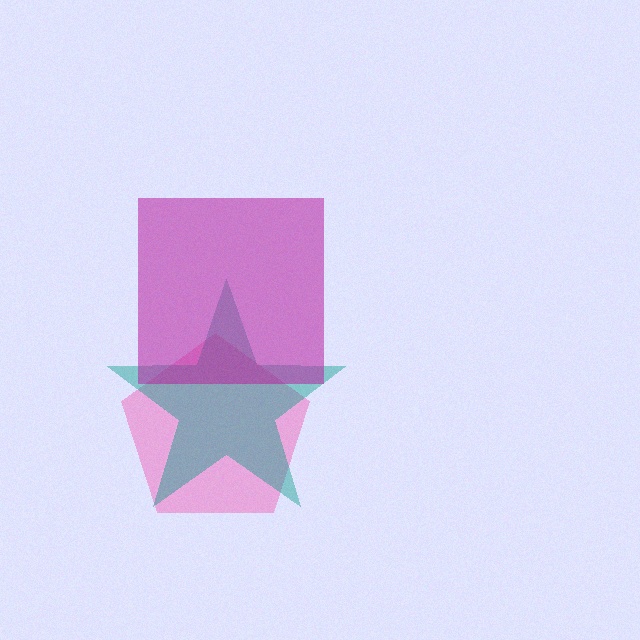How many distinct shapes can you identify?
There are 3 distinct shapes: a pink pentagon, a teal star, a magenta square.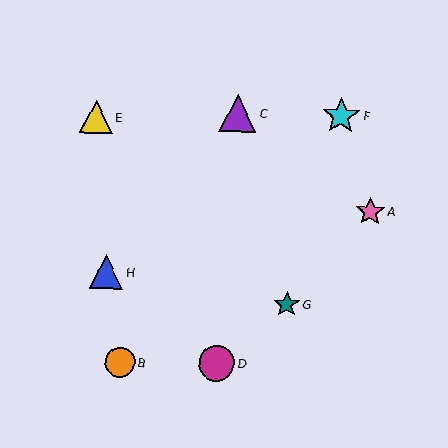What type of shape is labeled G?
Shape G is a teal star.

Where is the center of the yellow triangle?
The center of the yellow triangle is at (96, 117).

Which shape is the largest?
The cyan star (labeled F) is the largest.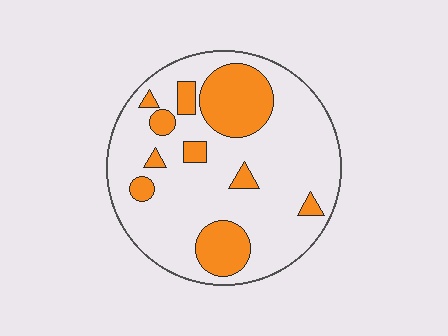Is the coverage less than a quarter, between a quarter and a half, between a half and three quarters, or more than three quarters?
Less than a quarter.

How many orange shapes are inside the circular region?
10.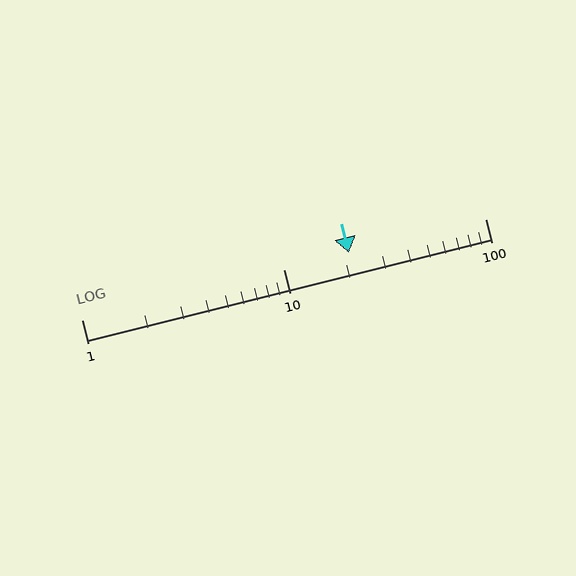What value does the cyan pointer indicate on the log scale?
The pointer indicates approximately 21.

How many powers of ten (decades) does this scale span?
The scale spans 2 decades, from 1 to 100.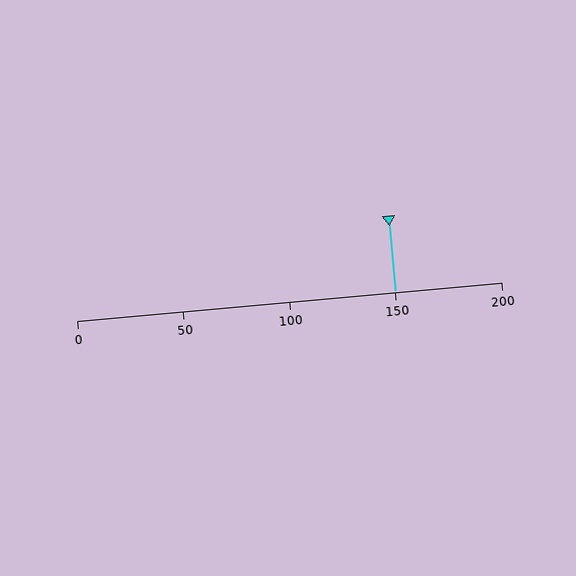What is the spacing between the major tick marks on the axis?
The major ticks are spaced 50 apart.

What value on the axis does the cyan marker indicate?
The marker indicates approximately 150.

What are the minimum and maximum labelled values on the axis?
The axis runs from 0 to 200.